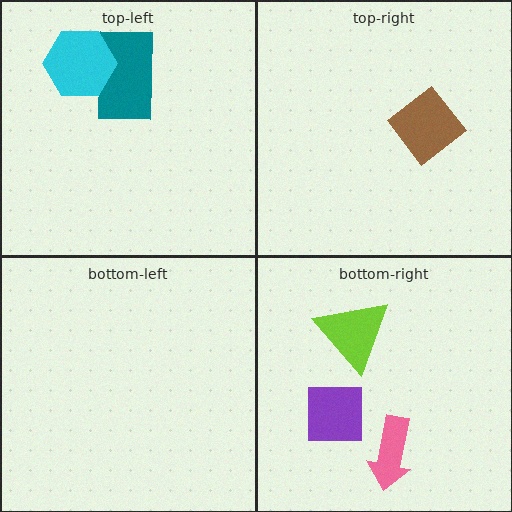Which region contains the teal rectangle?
The top-left region.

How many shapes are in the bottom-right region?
3.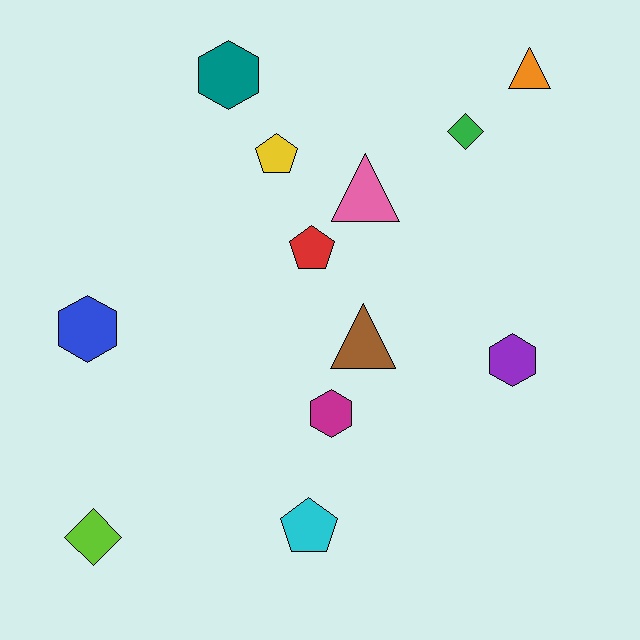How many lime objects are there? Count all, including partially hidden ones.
There is 1 lime object.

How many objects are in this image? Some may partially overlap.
There are 12 objects.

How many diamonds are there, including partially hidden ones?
There are 2 diamonds.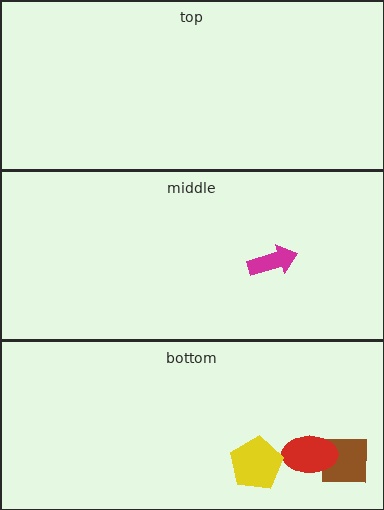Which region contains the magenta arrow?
The middle region.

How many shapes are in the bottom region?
3.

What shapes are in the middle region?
The magenta arrow.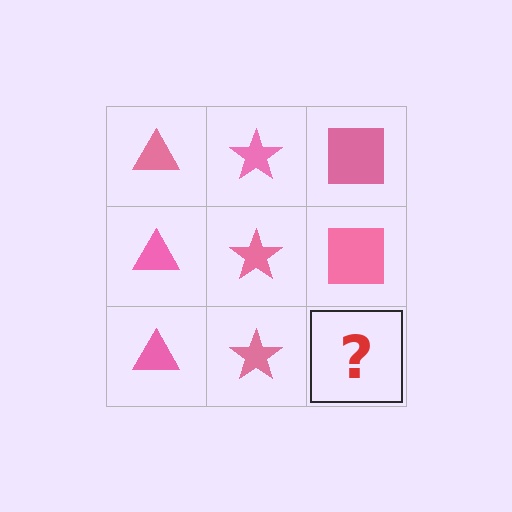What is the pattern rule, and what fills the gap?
The rule is that each column has a consistent shape. The gap should be filled with a pink square.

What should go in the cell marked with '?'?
The missing cell should contain a pink square.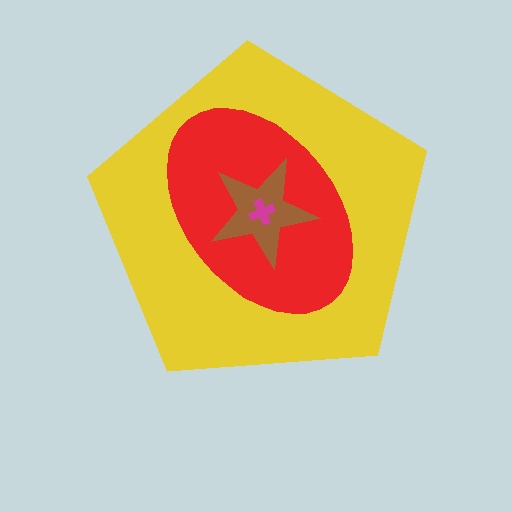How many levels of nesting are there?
4.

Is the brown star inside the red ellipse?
Yes.